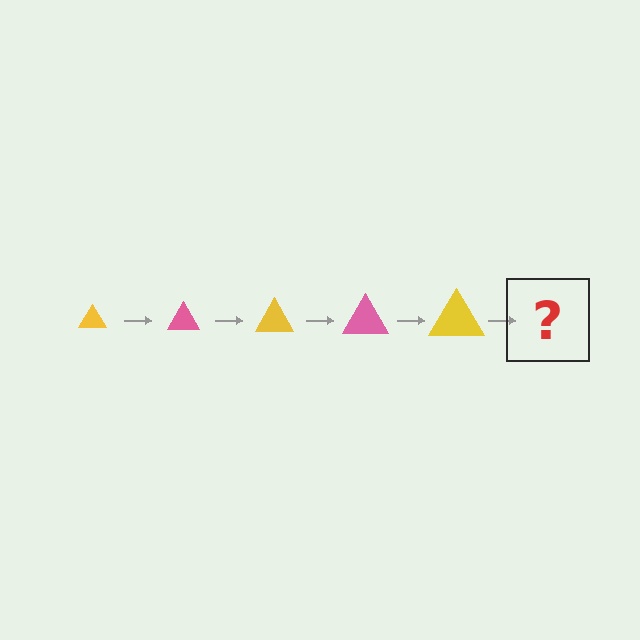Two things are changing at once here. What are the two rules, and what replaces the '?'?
The two rules are that the triangle grows larger each step and the color cycles through yellow and pink. The '?' should be a pink triangle, larger than the previous one.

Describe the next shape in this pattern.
It should be a pink triangle, larger than the previous one.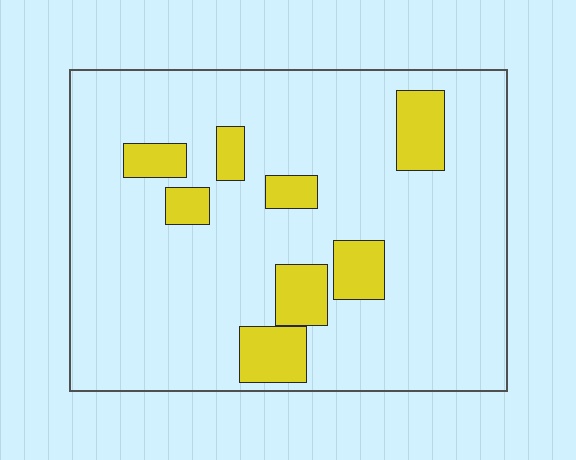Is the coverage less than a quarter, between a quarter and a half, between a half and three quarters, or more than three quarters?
Less than a quarter.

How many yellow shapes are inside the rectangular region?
8.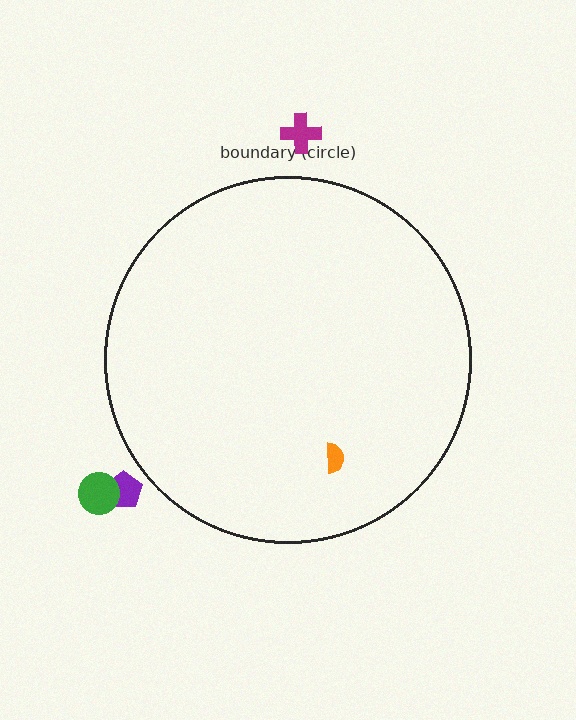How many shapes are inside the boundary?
1 inside, 3 outside.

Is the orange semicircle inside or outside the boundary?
Inside.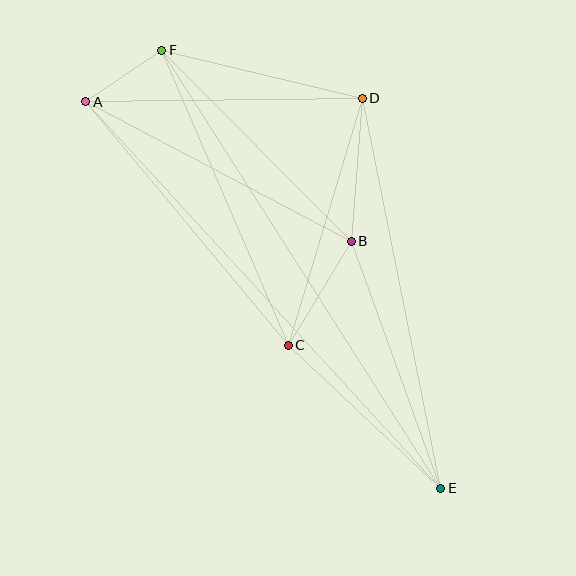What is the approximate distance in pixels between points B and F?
The distance between B and F is approximately 269 pixels.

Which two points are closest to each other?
Points A and F are closest to each other.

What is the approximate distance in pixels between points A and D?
The distance between A and D is approximately 276 pixels.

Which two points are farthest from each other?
Points A and E are farthest from each other.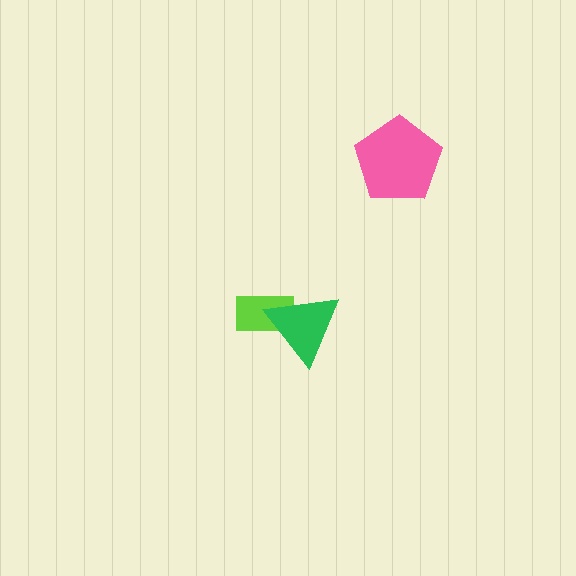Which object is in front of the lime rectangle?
The green triangle is in front of the lime rectangle.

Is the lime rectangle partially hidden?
Yes, it is partially covered by another shape.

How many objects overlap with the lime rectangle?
1 object overlaps with the lime rectangle.